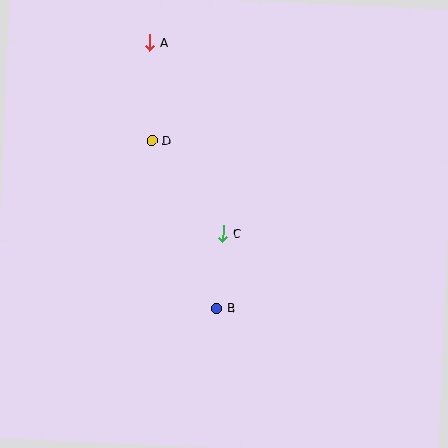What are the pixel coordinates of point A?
Point A is at (150, 42).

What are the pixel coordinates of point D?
Point D is at (152, 141).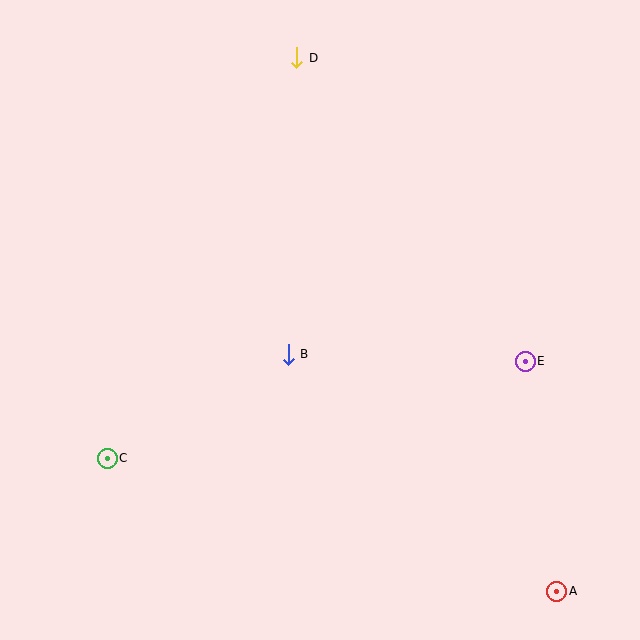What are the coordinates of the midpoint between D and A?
The midpoint between D and A is at (427, 325).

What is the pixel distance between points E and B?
The distance between E and B is 237 pixels.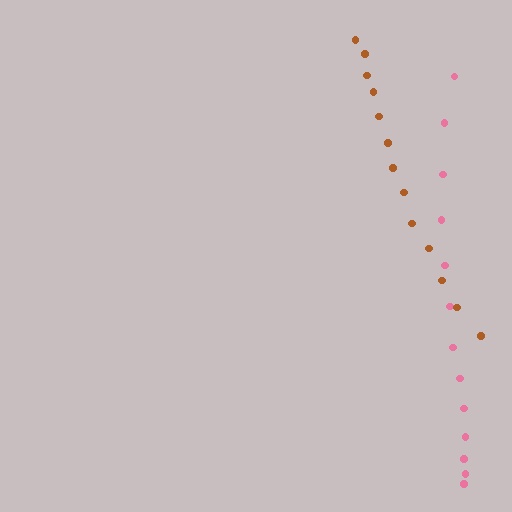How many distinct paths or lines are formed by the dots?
There are 2 distinct paths.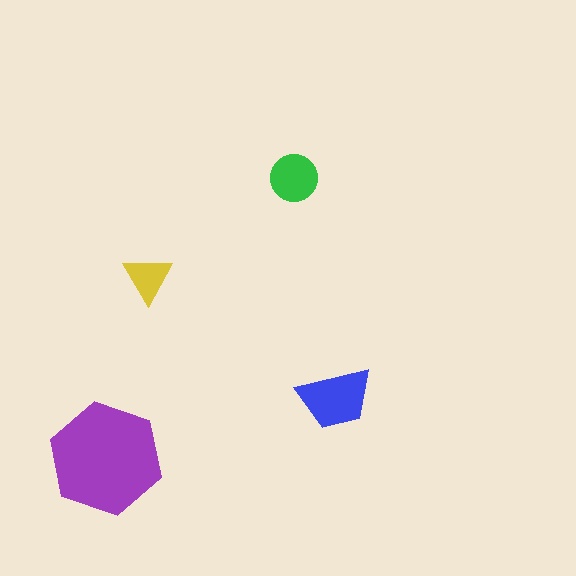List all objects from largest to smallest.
The purple hexagon, the blue trapezoid, the green circle, the yellow triangle.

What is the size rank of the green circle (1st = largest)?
3rd.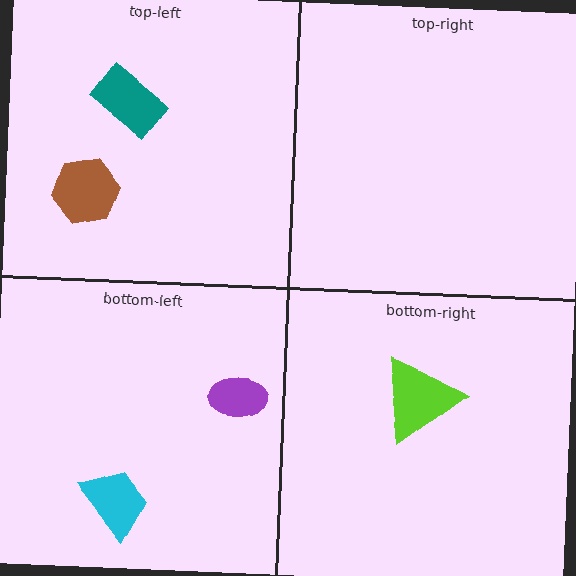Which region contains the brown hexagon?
The top-left region.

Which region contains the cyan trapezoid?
The bottom-left region.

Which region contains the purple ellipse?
The bottom-left region.